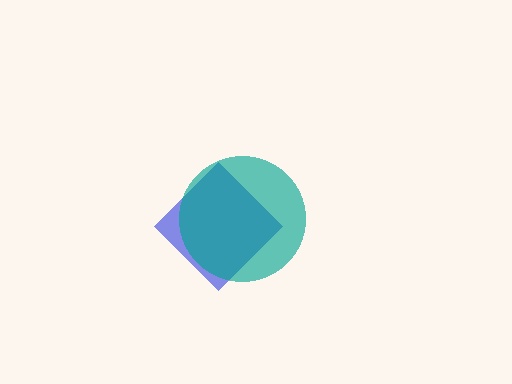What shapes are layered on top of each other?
The layered shapes are: a blue diamond, a teal circle.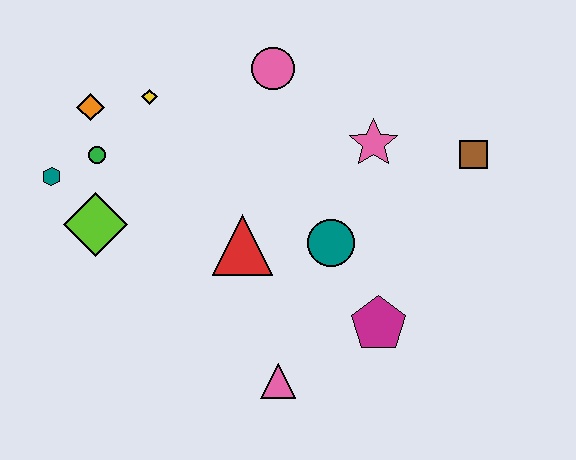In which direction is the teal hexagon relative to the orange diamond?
The teal hexagon is below the orange diamond.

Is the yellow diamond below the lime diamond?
No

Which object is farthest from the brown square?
The teal hexagon is farthest from the brown square.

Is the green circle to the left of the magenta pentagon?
Yes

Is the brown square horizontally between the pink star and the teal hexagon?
No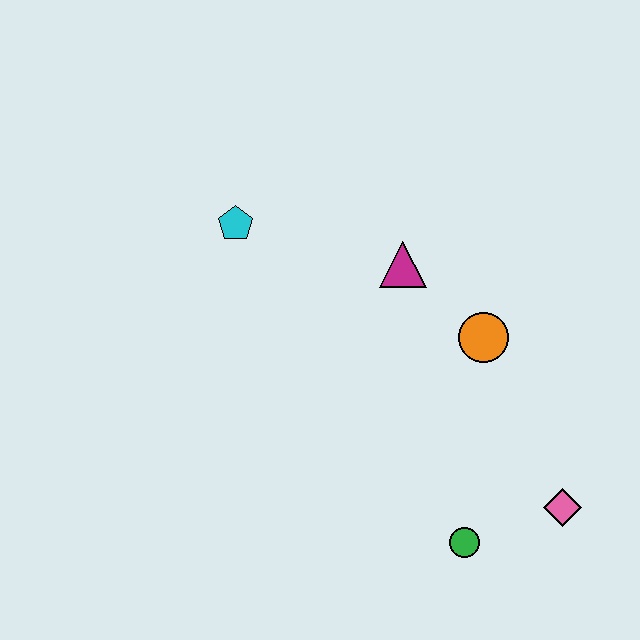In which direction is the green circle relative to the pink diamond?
The green circle is to the left of the pink diamond.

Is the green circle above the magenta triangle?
No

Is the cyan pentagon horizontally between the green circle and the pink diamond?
No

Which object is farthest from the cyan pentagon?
The pink diamond is farthest from the cyan pentagon.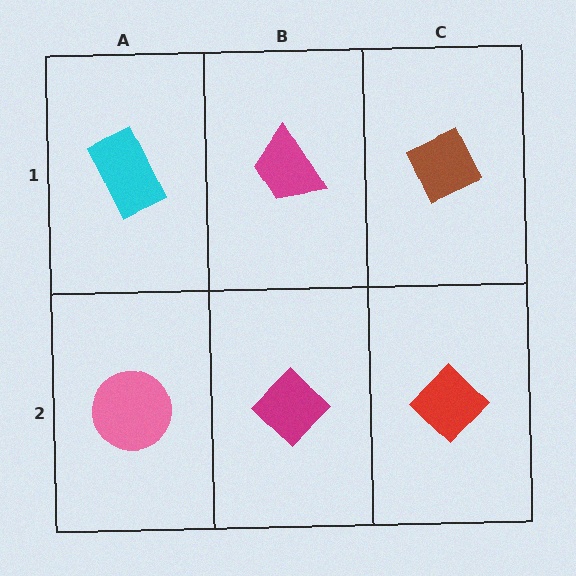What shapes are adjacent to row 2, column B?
A magenta trapezoid (row 1, column B), a pink circle (row 2, column A), a red diamond (row 2, column C).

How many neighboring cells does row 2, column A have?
2.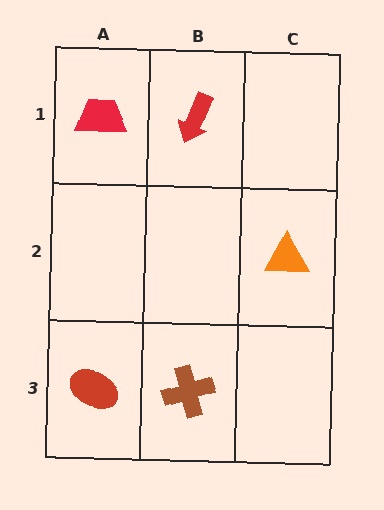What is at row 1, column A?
A red trapezoid.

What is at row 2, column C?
An orange triangle.